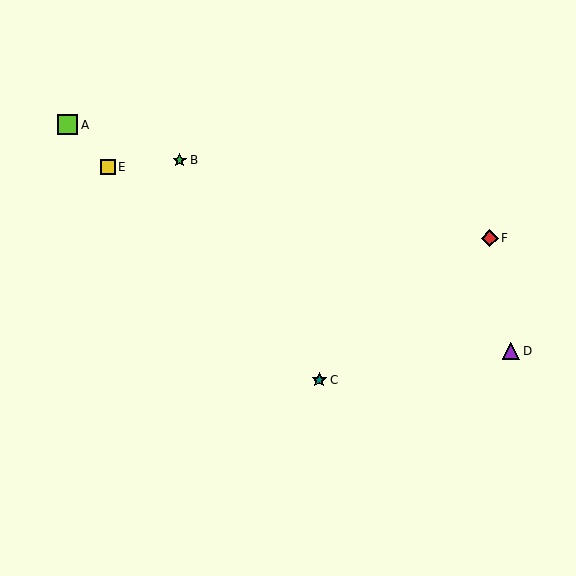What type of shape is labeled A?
Shape A is a lime square.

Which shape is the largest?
The lime square (labeled A) is the largest.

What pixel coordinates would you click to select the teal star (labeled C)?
Click at (319, 380) to select the teal star C.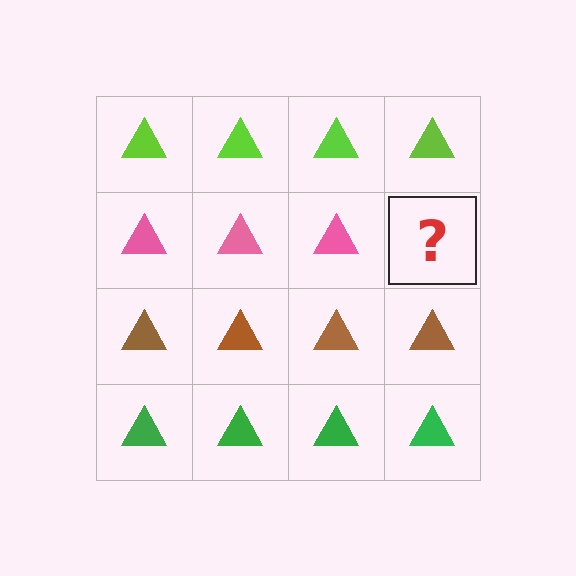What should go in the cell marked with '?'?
The missing cell should contain a pink triangle.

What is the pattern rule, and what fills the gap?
The rule is that each row has a consistent color. The gap should be filled with a pink triangle.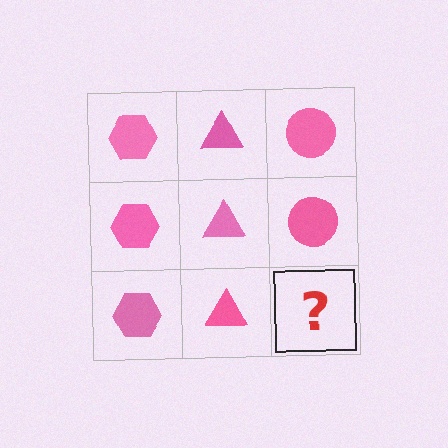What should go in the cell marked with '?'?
The missing cell should contain a pink circle.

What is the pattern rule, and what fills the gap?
The rule is that each column has a consistent shape. The gap should be filled with a pink circle.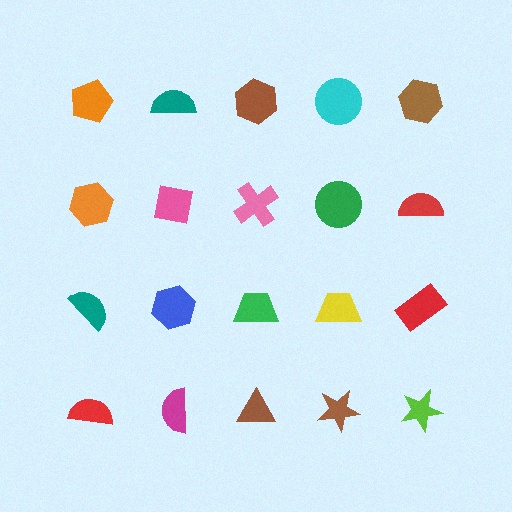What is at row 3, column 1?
A teal semicircle.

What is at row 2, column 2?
A pink square.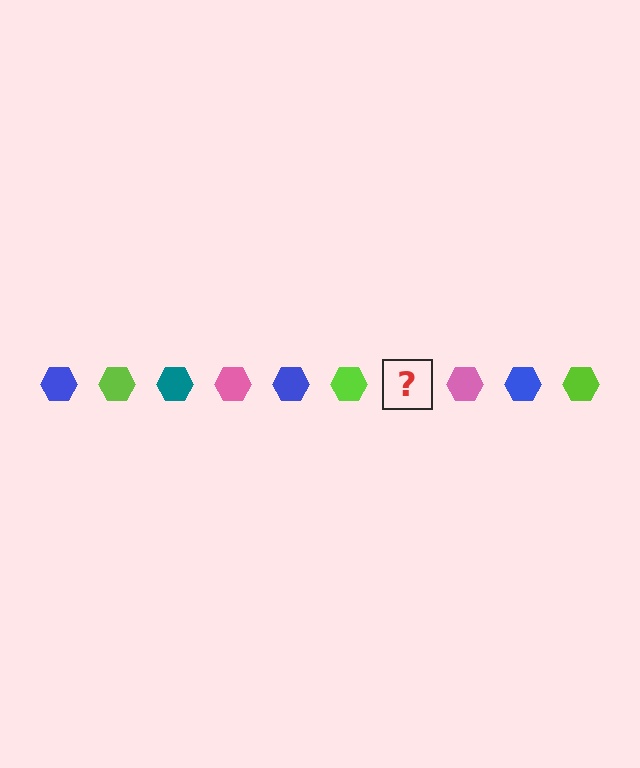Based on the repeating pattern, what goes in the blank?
The blank should be a teal hexagon.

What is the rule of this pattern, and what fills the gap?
The rule is that the pattern cycles through blue, lime, teal, pink hexagons. The gap should be filled with a teal hexagon.